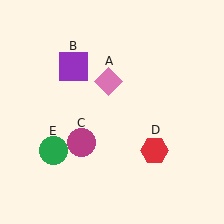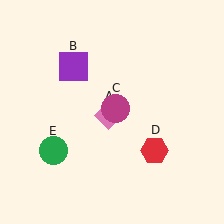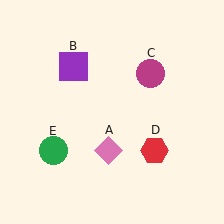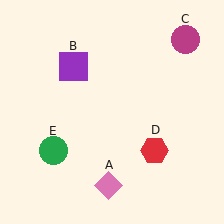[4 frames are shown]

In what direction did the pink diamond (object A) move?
The pink diamond (object A) moved down.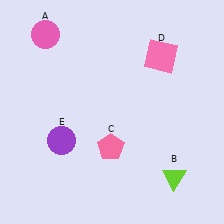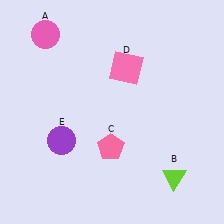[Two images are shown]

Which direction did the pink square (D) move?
The pink square (D) moved left.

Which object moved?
The pink square (D) moved left.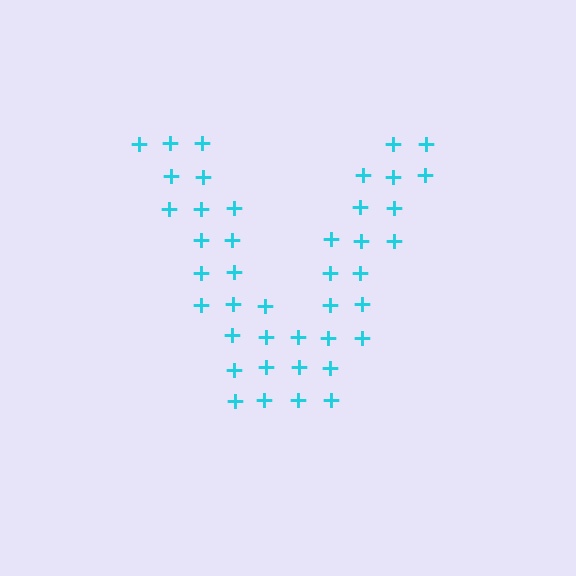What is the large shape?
The large shape is the letter V.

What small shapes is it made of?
It is made of small plus signs.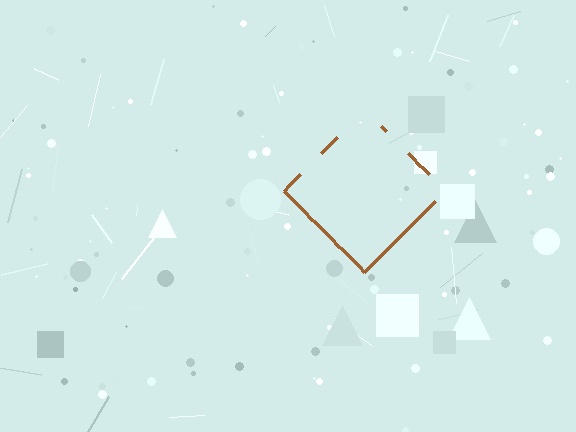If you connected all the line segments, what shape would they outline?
They would outline a diamond.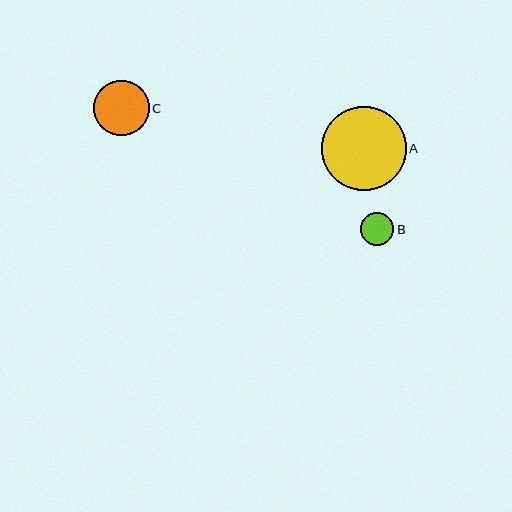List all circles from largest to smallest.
From largest to smallest: A, C, B.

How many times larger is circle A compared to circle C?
Circle A is approximately 1.5 times the size of circle C.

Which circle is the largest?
Circle A is the largest with a size of approximately 85 pixels.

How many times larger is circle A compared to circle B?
Circle A is approximately 2.6 times the size of circle B.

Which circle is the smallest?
Circle B is the smallest with a size of approximately 33 pixels.